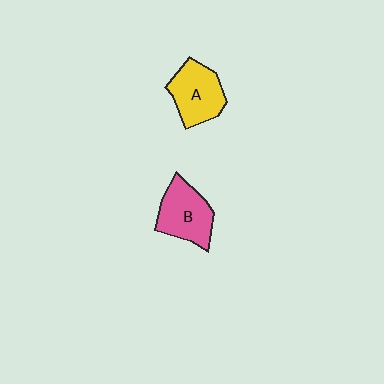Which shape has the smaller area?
Shape A (yellow).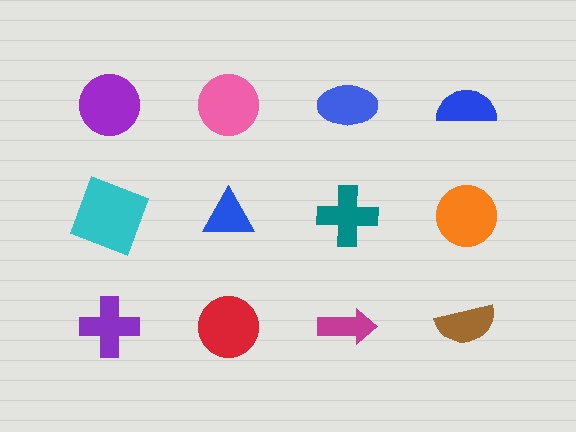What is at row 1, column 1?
A purple circle.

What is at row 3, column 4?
A brown semicircle.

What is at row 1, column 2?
A pink circle.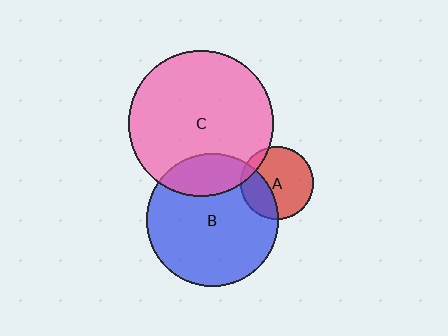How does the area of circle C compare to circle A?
Approximately 3.9 times.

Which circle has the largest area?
Circle C (pink).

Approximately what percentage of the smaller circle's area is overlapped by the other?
Approximately 20%.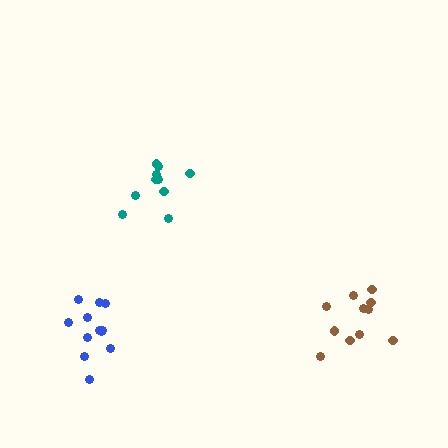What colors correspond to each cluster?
The clusters are colored: blue, teal, brown.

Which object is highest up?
The teal cluster is topmost.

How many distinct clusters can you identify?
There are 3 distinct clusters.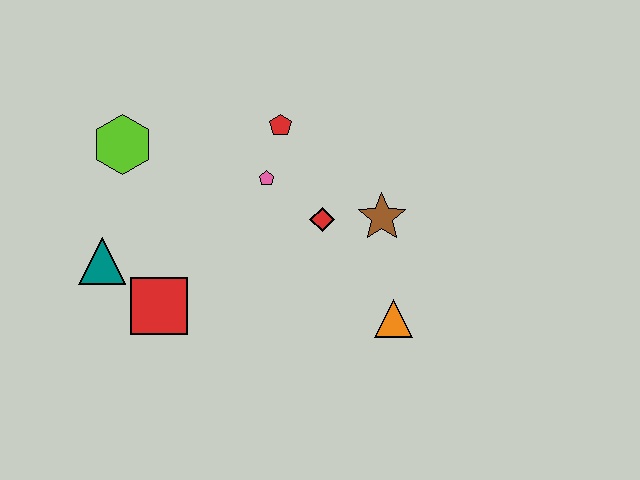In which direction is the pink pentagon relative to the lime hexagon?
The pink pentagon is to the right of the lime hexagon.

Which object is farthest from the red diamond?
The teal triangle is farthest from the red diamond.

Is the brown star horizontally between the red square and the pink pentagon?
No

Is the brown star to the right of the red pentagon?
Yes